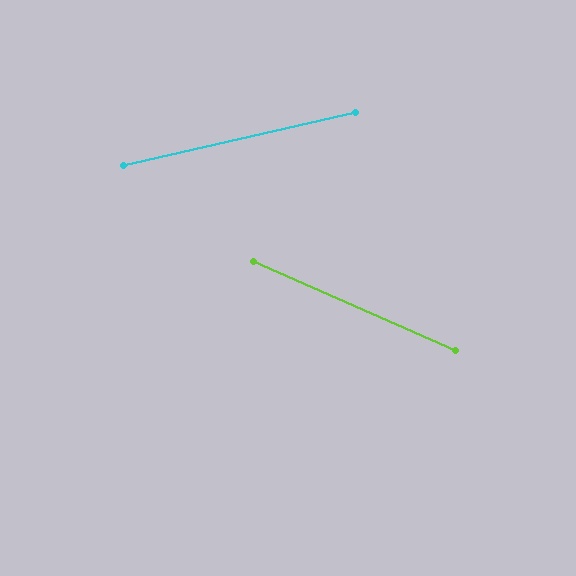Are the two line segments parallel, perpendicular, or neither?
Neither parallel nor perpendicular — they differ by about 36°.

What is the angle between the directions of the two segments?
Approximately 36 degrees.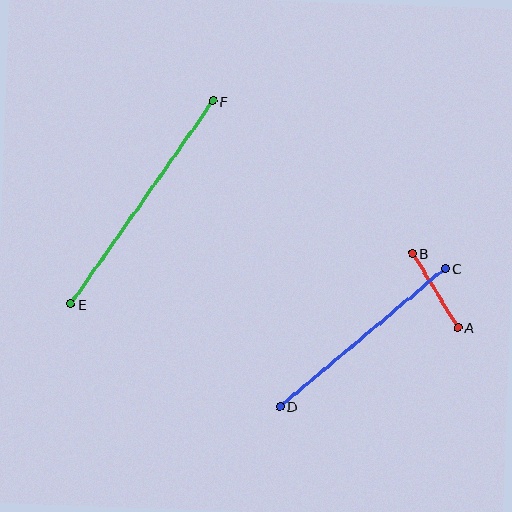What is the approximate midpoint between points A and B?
The midpoint is at approximately (435, 291) pixels.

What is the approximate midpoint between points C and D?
The midpoint is at approximately (362, 338) pixels.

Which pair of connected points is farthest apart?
Points E and F are farthest apart.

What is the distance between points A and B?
The distance is approximately 87 pixels.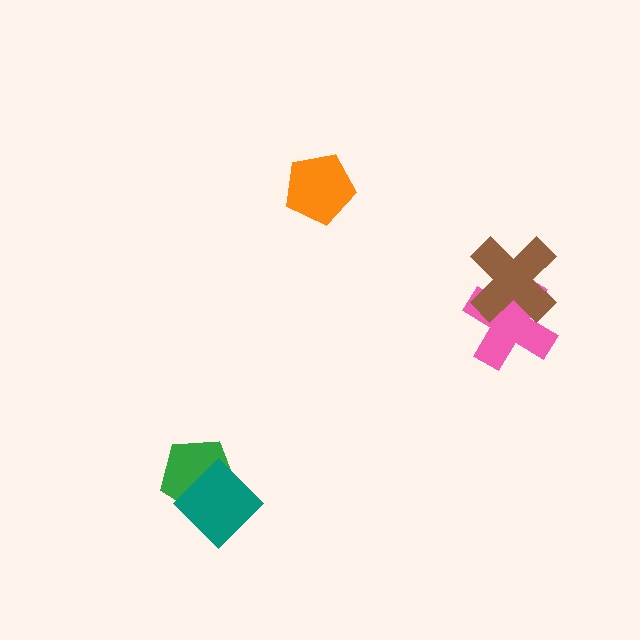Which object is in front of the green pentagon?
The teal diamond is in front of the green pentagon.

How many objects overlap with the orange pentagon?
0 objects overlap with the orange pentagon.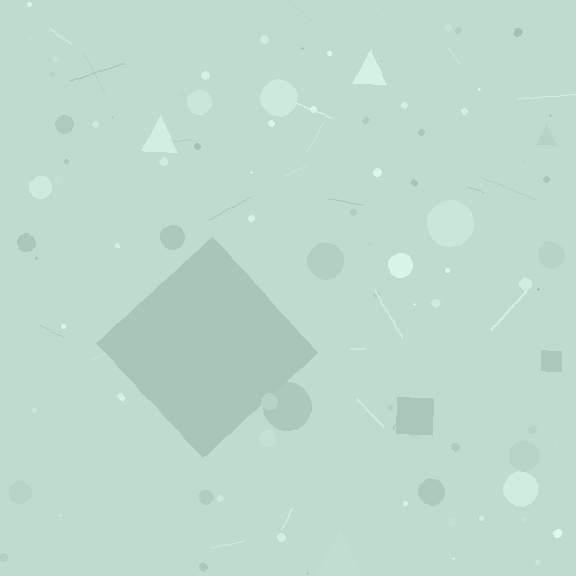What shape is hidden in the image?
A diamond is hidden in the image.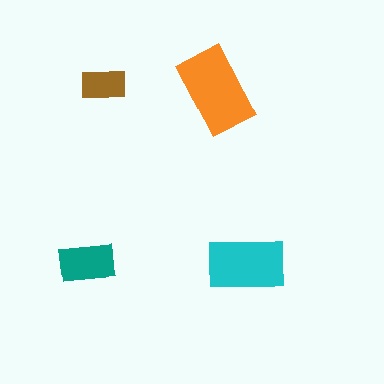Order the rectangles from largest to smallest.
the orange one, the cyan one, the teal one, the brown one.